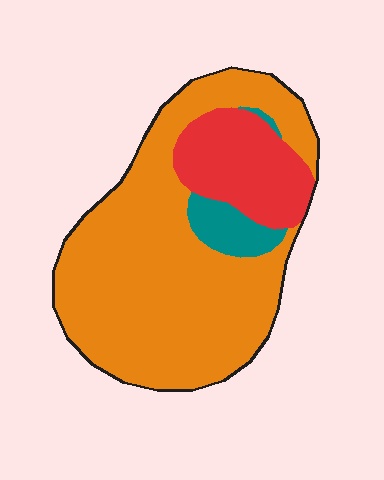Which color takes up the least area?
Teal, at roughly 5%.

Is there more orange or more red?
Orange.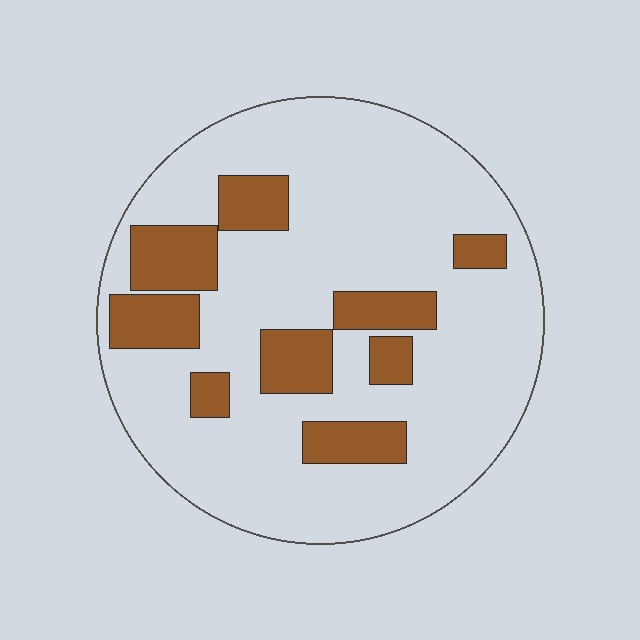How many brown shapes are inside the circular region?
9.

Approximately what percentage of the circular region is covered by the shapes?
Approximately 20%.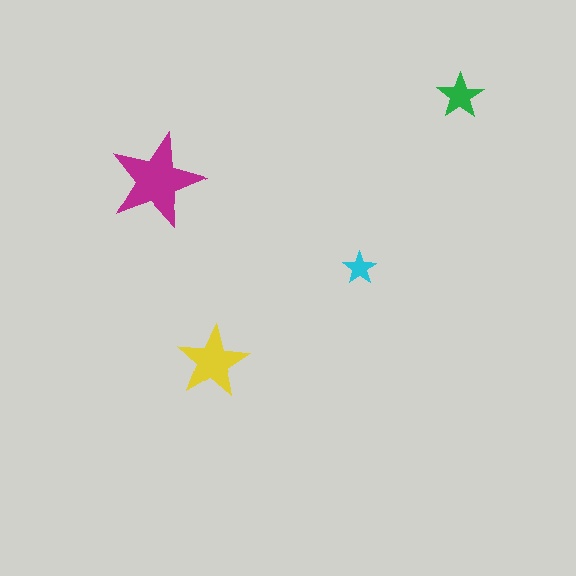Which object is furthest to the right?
The green star is rightmost.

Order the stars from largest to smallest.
the magenta one, the yellow one, the green one, the cyan one.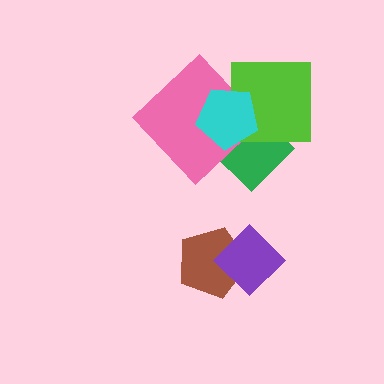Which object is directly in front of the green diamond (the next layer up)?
The pink diamond is directly in front of the green diamond.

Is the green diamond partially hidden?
Yes, it is partially covered by another shape.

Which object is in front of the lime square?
The cyan pentagon is in front of the lime square.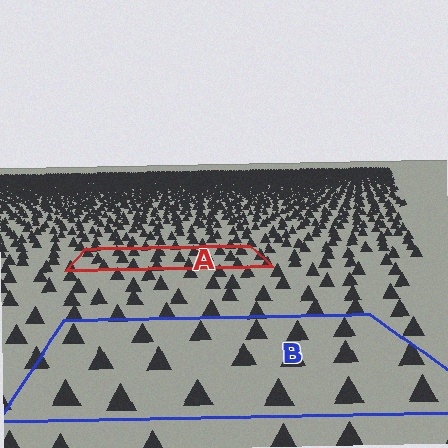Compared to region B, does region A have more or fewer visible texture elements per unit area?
Region A has more texture elements per unit area — they are packed more densely because it is farther away.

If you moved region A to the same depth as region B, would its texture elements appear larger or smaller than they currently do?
They would appear larger. At a closer depth, the same texture elements are projected at a bigger on-screen size.